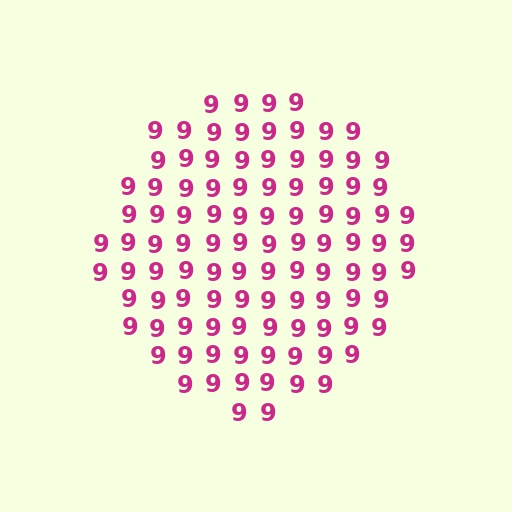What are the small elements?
The small elements are digit 9's.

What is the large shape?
The large shape is a circle.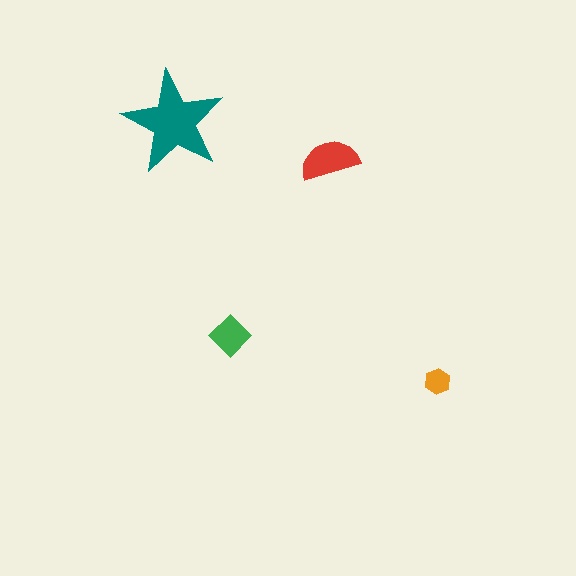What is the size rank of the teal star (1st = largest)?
1st.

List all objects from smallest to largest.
The orange hexagon, the green diamond, the red semicircle, the teal star.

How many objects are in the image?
There are 4 objects in the image.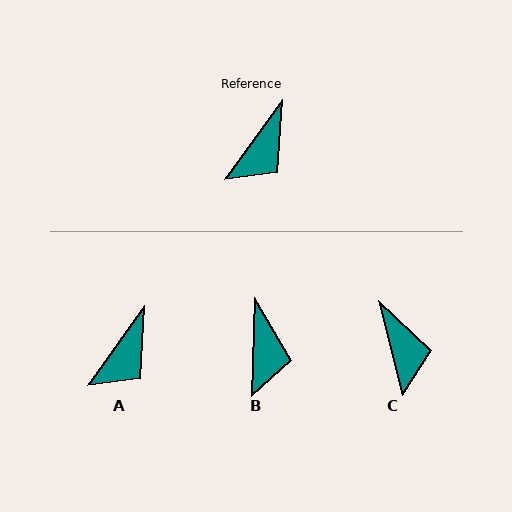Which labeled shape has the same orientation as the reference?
A.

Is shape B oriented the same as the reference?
No, it is off by about 34 degrees.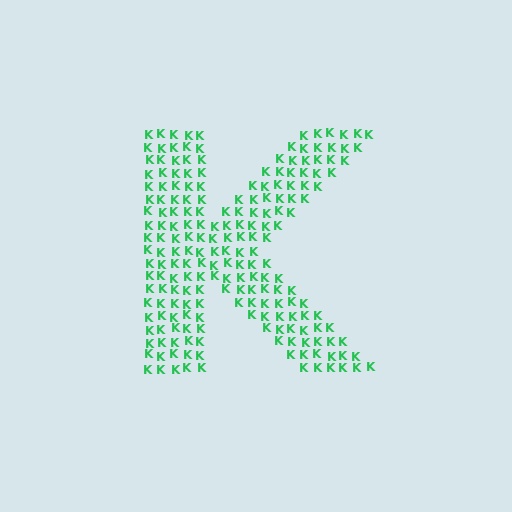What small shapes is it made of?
It is made of small letter K's.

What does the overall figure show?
The overall figure shows the letter K.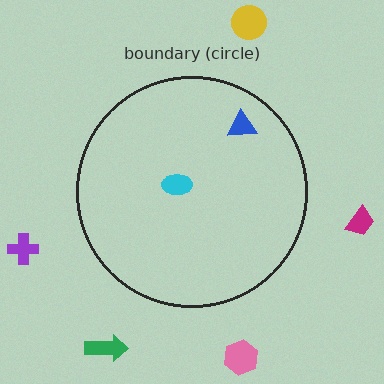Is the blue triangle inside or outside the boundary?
Inside.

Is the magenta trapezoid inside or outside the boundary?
Outside.